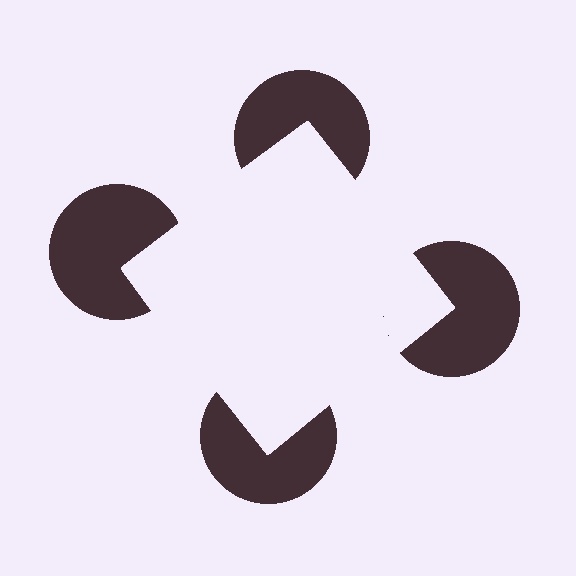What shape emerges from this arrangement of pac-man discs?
An illusory square — its edges are inferred from the aligned wedge cuts in the pac-man discs, not physically drawn.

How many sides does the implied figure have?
4 sides.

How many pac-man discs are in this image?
There are 4 — one at each vertex of the illusory square.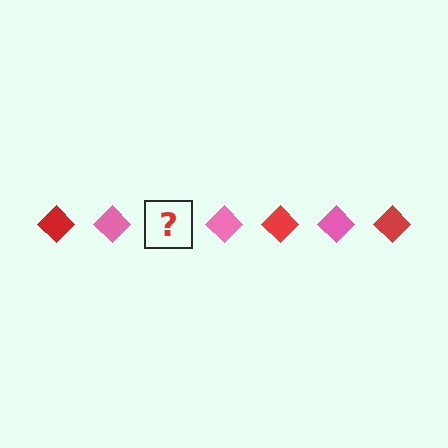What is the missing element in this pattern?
The missing element is a red diamond.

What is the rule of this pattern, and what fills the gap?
The rule is that the pattern cycles through red, pink diamonds. The gap should be filled with a red diamond.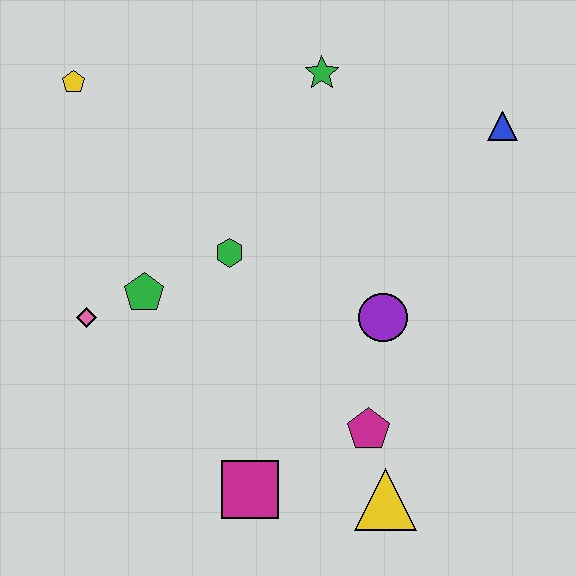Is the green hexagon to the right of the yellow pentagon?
Yes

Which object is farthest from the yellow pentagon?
The yellow triangle is farthest from the yellow pentagon.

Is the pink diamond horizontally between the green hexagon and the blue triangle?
No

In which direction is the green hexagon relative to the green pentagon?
The green hexagon is to the right of the green pentagon.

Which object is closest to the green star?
The blue triangle is closest to the green star.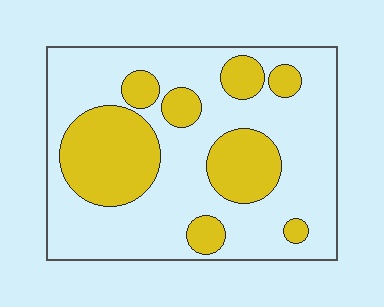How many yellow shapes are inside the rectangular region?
8.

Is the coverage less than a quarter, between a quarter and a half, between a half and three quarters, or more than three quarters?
Between a quarter and a half.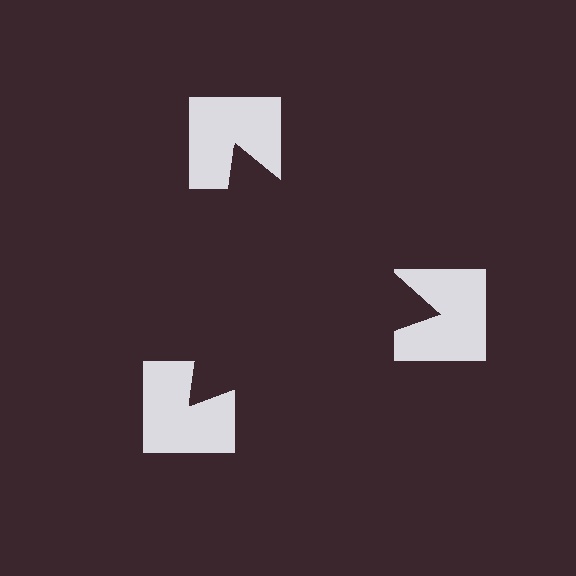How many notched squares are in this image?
There are 3 — one at each vertex of the illusory triangle.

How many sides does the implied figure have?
3 sides.